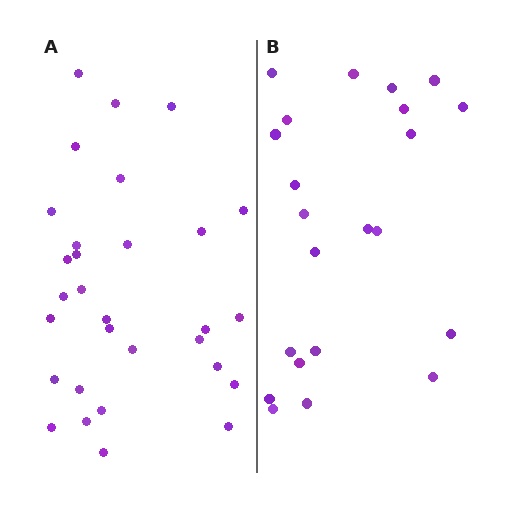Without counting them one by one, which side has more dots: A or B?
Region A (the left region) has more dots.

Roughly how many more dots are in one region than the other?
Region A has roughly 8 or so more dots than region B.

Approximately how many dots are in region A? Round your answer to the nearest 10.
About 30 dots.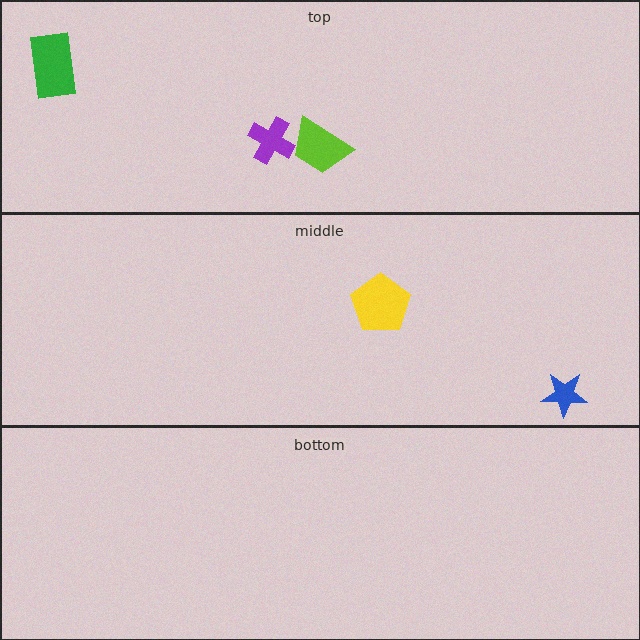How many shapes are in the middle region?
2.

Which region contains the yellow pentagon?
The middle region.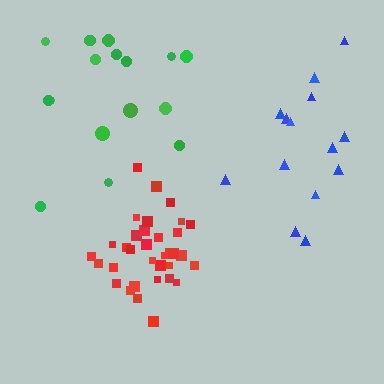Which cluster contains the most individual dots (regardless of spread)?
Red (34).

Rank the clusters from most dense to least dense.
red, green, blue.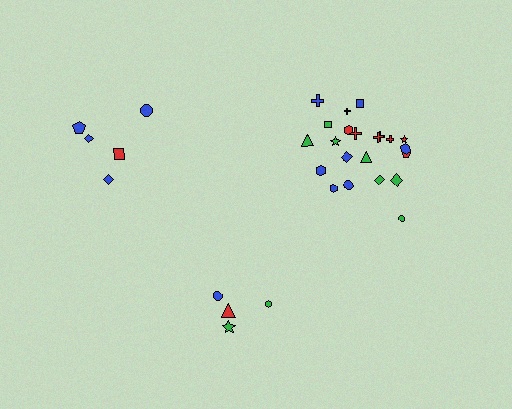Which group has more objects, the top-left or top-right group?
The top-right group.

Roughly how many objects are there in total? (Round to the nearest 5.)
Roughly 30 objects in total.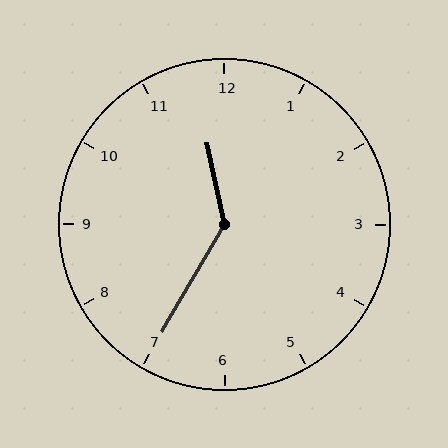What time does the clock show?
11:35.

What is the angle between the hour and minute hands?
Approximately 138 degrees.